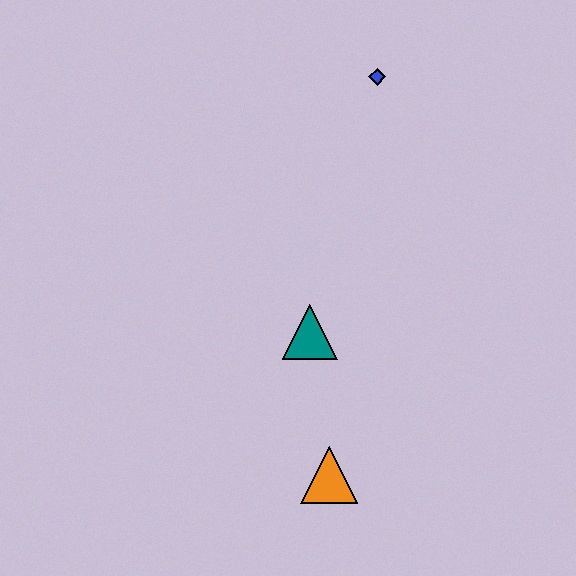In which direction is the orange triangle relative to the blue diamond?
The orange triangle is below the blue diamond.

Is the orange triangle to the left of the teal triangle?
No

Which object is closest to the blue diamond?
The teal triangle is closest to the blue diamond.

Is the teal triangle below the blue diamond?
Yes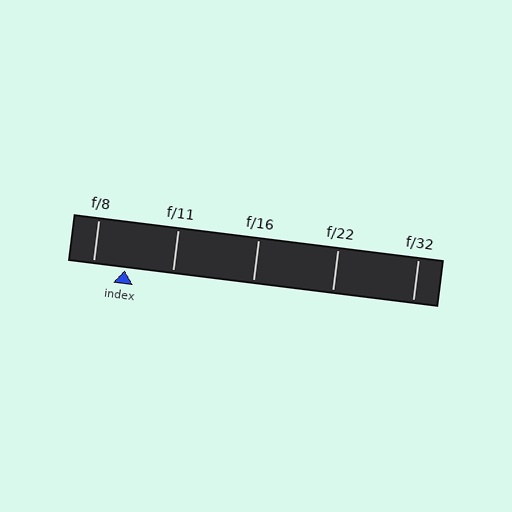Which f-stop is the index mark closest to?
The index mark is closest to f/8.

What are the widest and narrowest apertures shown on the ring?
The widest aperture shown is f/8 and the narrowest is f/32.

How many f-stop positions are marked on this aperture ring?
There are 5 f-stop positions marked.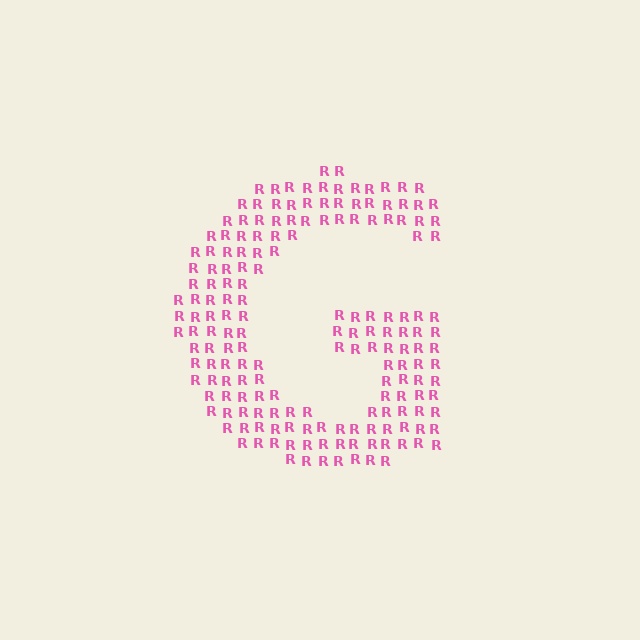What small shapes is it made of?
It is made of small letter R's.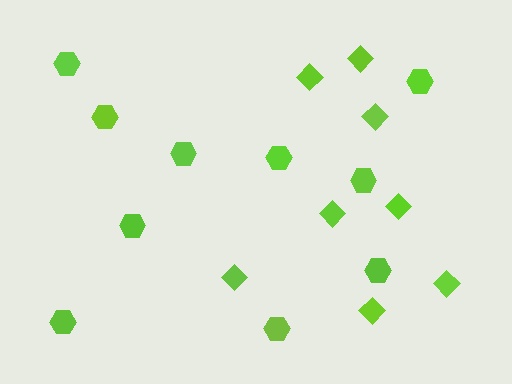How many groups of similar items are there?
There are 2 groups: one group of hexagons (10) and one group of diamonds (8).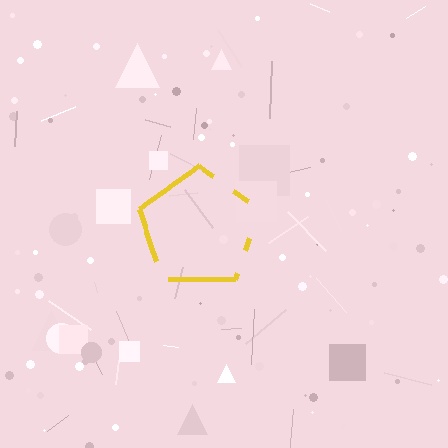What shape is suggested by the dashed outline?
The dashed outline suggests a pentagon.